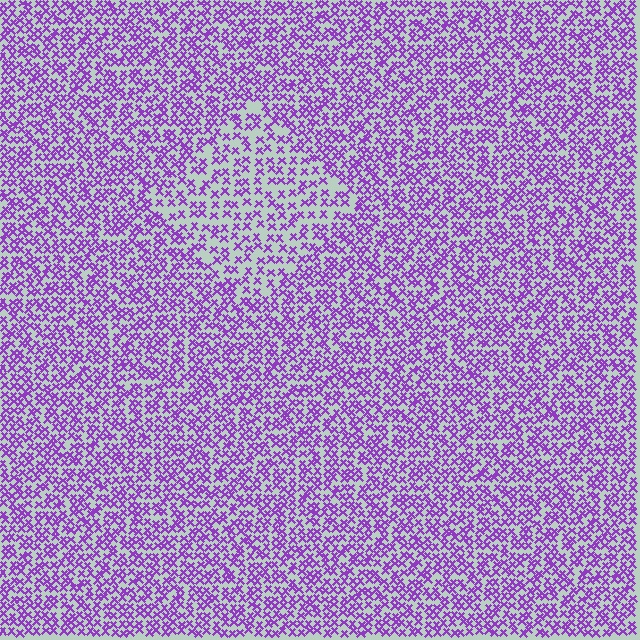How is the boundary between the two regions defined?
The boundary is defined by a change in element density (approximately 1.7x ratio). All elements are the same color, size, and shape.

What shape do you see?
I see a diamond.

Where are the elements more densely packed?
The elements are more densely packed outside the diamond boundary.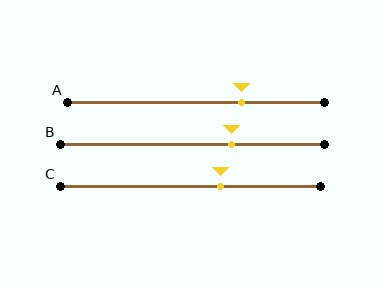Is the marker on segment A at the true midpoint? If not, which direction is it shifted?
No, the marker on segment A is shifted to the right by about 18% of the segment length.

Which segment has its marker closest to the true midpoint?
Segment C has its marker closest to the true midpoint.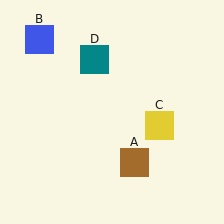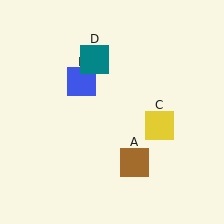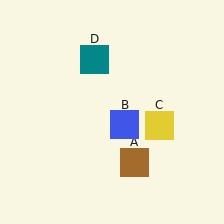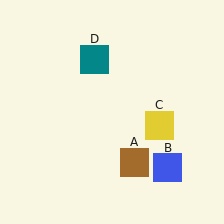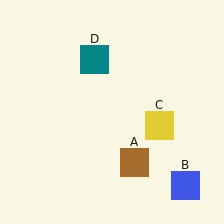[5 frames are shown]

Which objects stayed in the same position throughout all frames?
Brown square (object A) and yellow square (object C) and teal square (object D) remained stationary.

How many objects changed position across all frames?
1 object changed position: blue square (object B).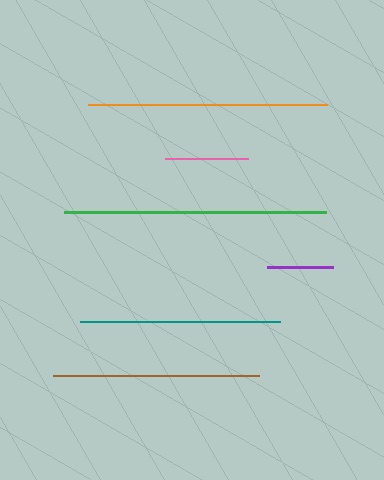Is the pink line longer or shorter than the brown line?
The brown line is longer than the pink line.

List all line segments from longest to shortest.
From longest to shortest: green, orange, brown, teal, pink, purple.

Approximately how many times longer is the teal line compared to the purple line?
The teal line is approximately 3.0 times the length of the purple line.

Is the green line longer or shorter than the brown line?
The green line is longer than the brown line.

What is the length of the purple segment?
The purple segment is approximately 66 pixels long.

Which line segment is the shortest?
The purple line is the shortest at approximately 66 pixels.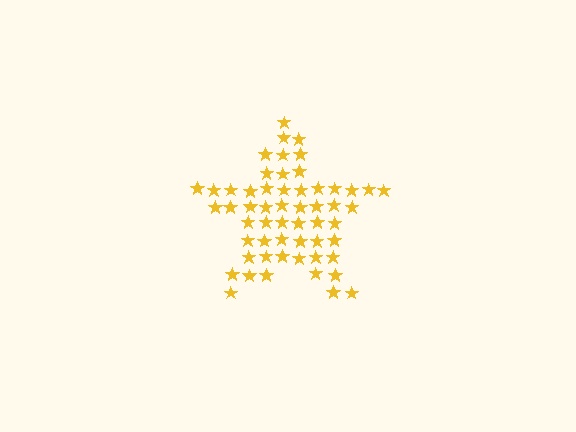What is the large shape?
The large shape is a star.